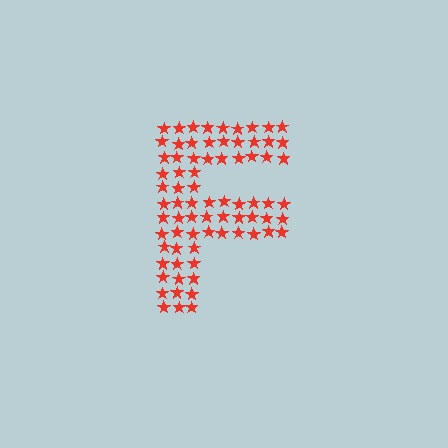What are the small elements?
The small elements are stars.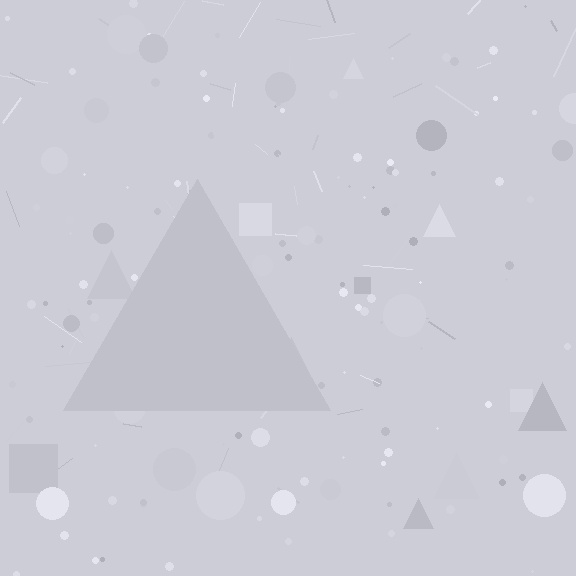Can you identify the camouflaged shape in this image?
The camouflaged shape is a triangle.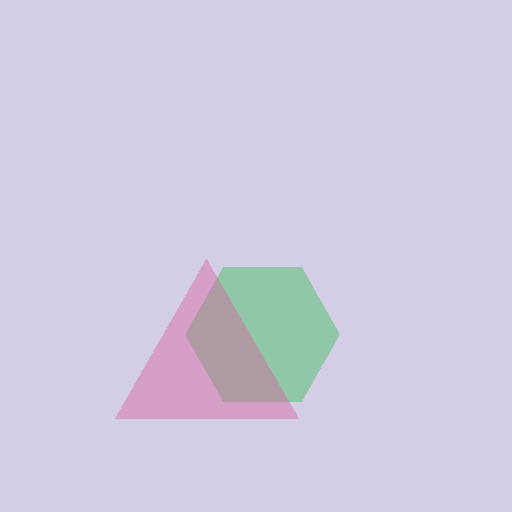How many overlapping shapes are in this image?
There are 2 overlapping shapes in the image.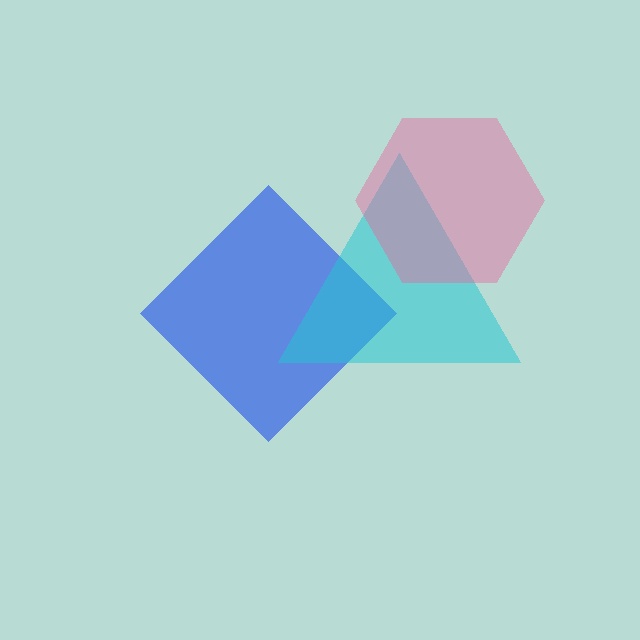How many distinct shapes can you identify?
There are 3 distinct shapes: a blue diamond, a cyan triangle, a pink hexagon.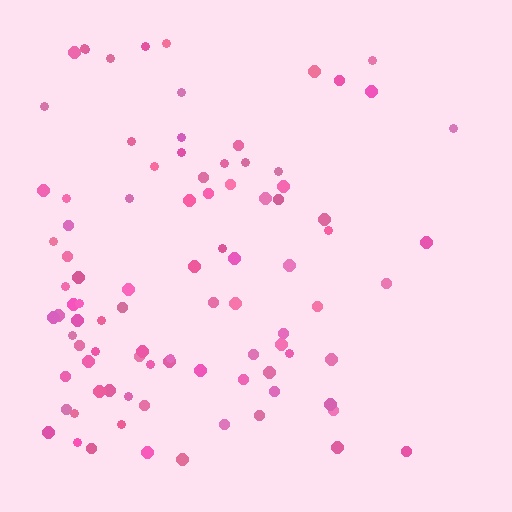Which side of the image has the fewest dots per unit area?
The right.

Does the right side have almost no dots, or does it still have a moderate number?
Still a moderate number, just noticeably fewer than the left.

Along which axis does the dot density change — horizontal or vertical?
Horizontal.